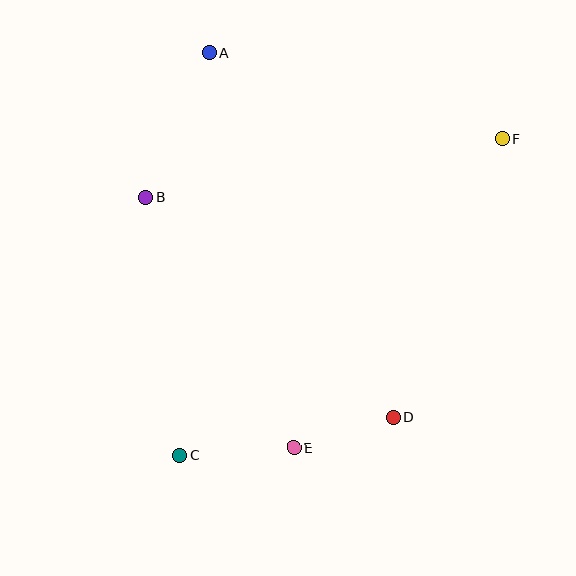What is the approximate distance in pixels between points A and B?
The distance between A and B is approximately 158 pixels.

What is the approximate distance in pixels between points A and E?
The distance between A and E is approximately 404 pixels.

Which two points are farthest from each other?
Points C and F are farthest from each other.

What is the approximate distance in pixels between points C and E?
The distance between C and E is approximately 115 pixels.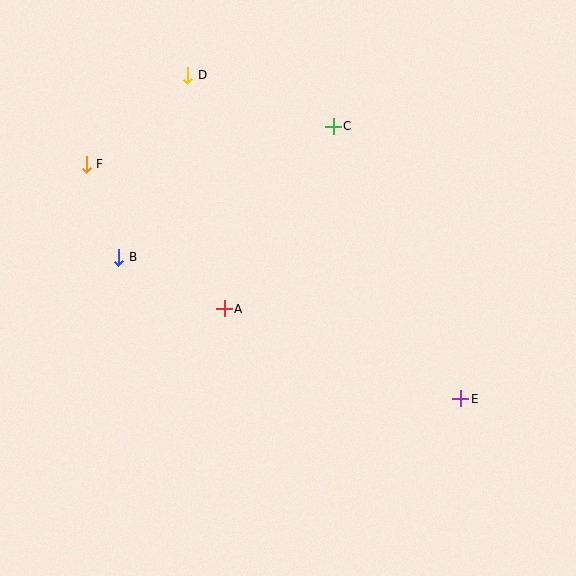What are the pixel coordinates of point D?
Point D is at (188, 75).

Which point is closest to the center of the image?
Point A at (224, 309) is closest to the center.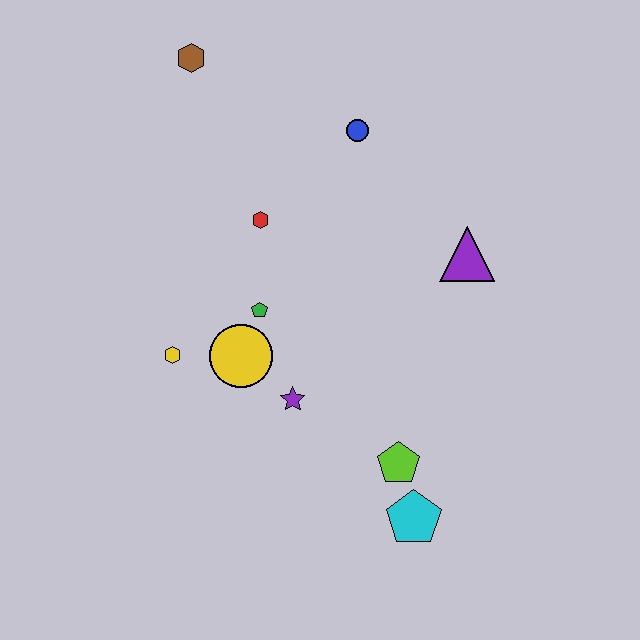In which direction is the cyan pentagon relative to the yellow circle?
The cyan pentagon is to the right of the yellow circle.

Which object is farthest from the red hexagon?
The cyan pentagon is farthest from the red hexagon.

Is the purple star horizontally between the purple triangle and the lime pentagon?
No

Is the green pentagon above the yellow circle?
Yes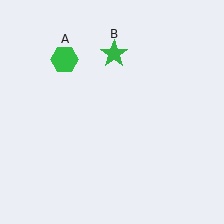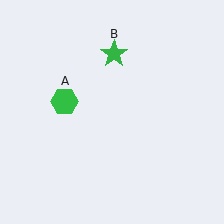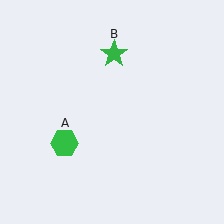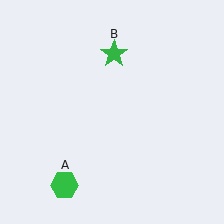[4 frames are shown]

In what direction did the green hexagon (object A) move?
The green hexagon (object A) moved down.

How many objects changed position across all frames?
1 object changed position: green hexagon (object A).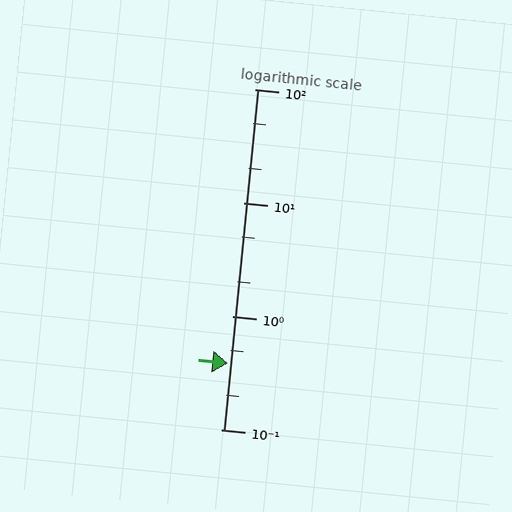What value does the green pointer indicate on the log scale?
The pointer indicates approximately 0.38.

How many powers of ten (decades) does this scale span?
The scale spans 3 decades, from 0.1 to 100.